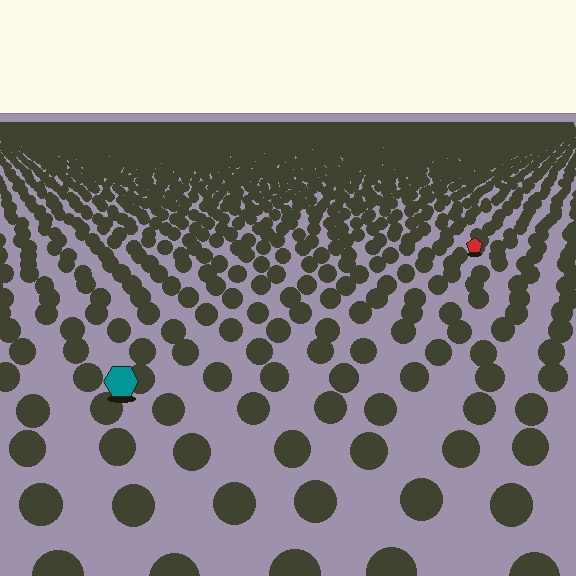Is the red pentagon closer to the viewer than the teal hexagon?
No. The teal hexagon is closer — you can tell from the texture gradient: the ground texture is coarser near it.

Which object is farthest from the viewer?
The red pentagon is farthest from the viewer. It appears smaller and the ground texture around it is denser.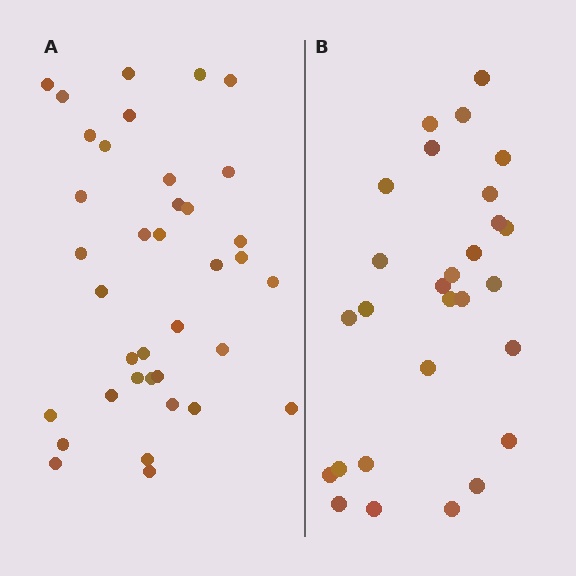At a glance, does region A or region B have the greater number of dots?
Region A (the left region) has more dots.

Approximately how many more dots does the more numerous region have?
Region A has roughly 8 or so more dots than region B.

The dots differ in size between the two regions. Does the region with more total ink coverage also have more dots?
No. Region B has more total ink coverage because its dots are larger, but region A actually contains more individual dots. Total area can be misleading — the number of items is what matters here.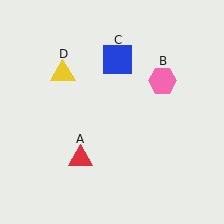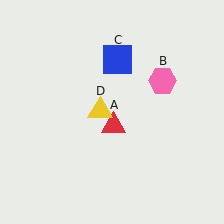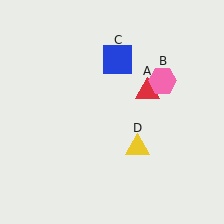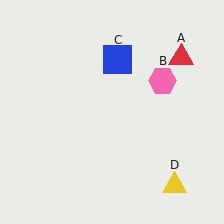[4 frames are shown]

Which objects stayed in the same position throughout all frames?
Pink hexagon (object B) and blue square (object C) remained stationary.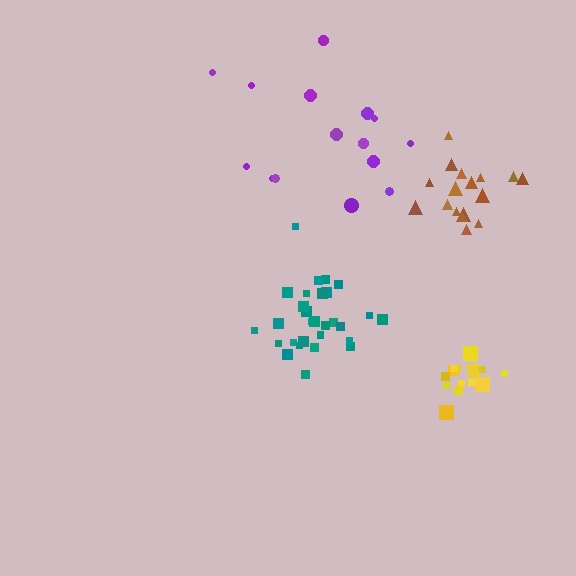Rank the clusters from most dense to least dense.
yellow, teal, brown, purple.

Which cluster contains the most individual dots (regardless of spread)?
Teal (30).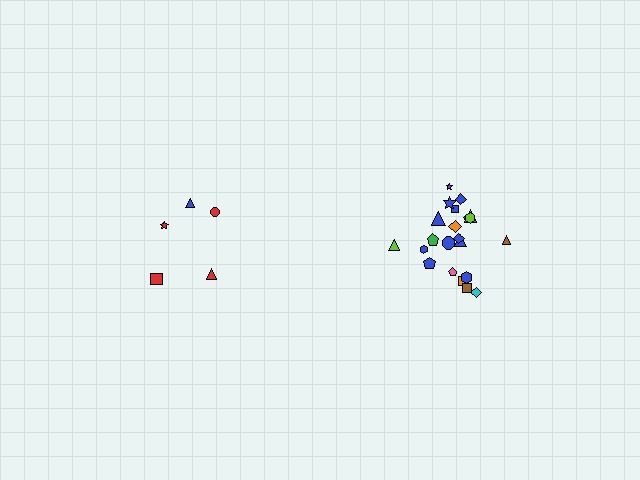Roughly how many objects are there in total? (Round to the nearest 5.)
Roughly 25 objects in total.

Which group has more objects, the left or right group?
The right group.